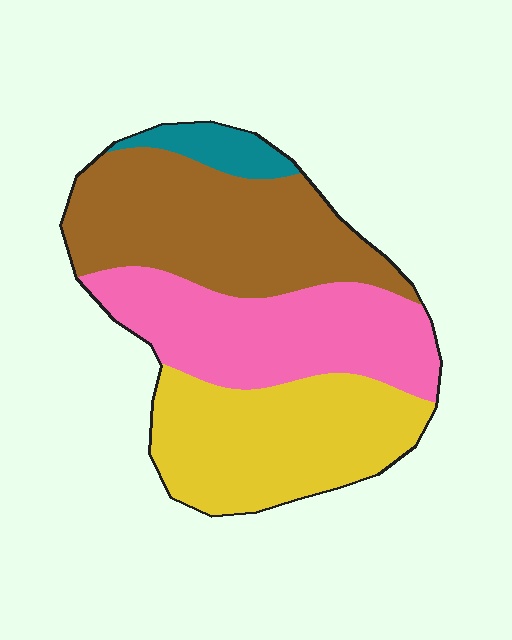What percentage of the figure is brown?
Brown takes up about one third (1/3) of the figure.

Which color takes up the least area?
Teal, at roughly 5%.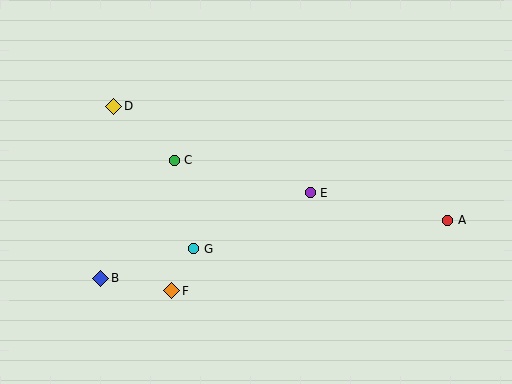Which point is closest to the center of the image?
Point E at (310, 193) is closest to the center.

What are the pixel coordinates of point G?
Point G is at (194, 249).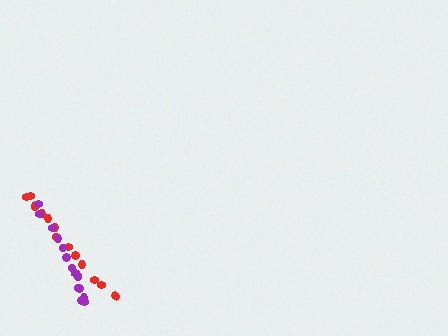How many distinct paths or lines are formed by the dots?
There are 2 distinct paths.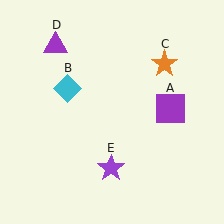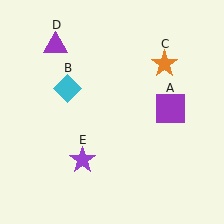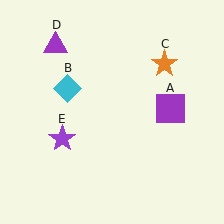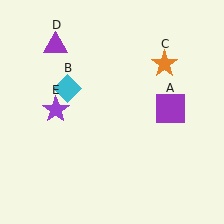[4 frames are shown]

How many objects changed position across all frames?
1 object changed position: purple star (object E).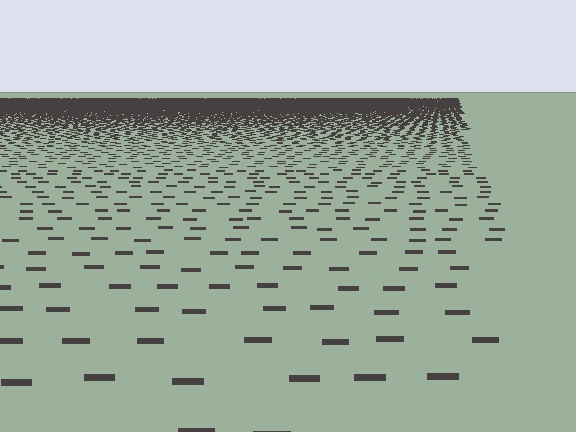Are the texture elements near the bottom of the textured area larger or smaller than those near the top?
Larger. Near the bottom, elements are closer to the viewer and appear at a bigger on-screen size.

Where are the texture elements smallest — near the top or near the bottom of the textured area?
Near the top.